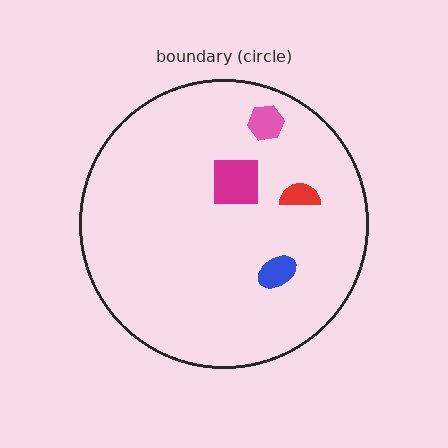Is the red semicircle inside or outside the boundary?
Inside.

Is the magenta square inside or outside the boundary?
Inside.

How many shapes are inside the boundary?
4 inside, 0 outside.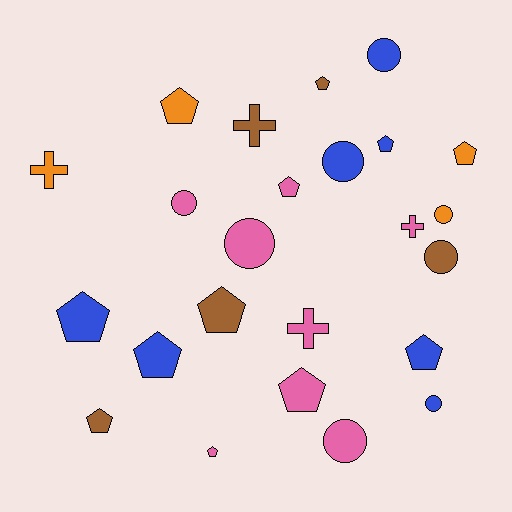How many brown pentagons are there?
There are 3 brown pentagons.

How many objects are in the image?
There are 24 objects.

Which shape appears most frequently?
Pentagon, with 12 objects.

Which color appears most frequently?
Pink, with 8 objects.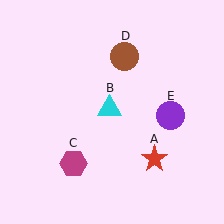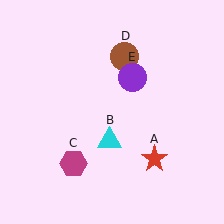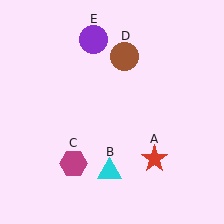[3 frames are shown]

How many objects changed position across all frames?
2 objects changed position: cyan triangle (object B), purple circle (object E).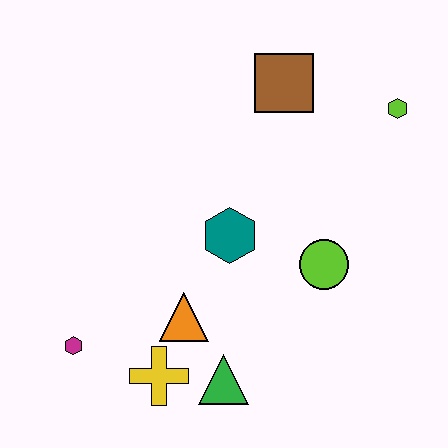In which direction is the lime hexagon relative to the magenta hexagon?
The lime hexagon is to the right of the magenta hexagon.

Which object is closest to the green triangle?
The yellow cross is closest to the green triangle.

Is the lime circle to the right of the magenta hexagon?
Yes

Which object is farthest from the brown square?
The magenta hexagon is farthest from the brown square.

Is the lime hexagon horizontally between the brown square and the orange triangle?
No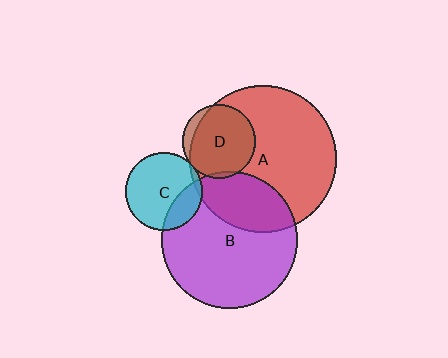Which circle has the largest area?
Circle A (red).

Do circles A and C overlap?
Yes.